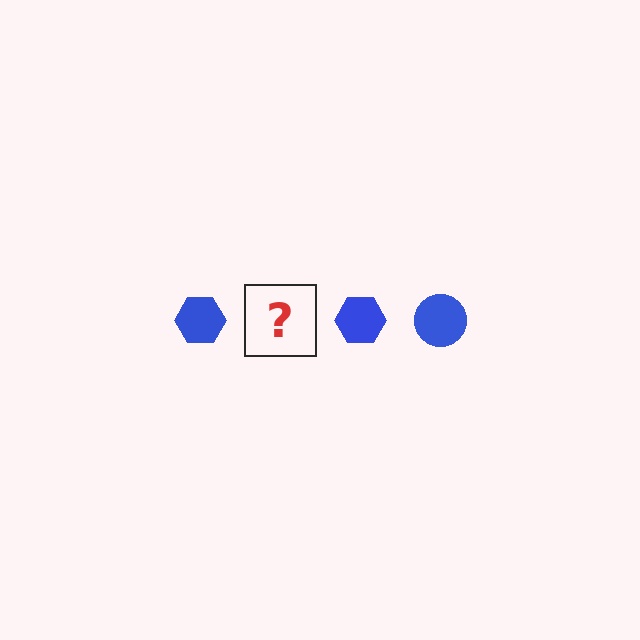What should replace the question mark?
The question mark should be replaced with a blue circle.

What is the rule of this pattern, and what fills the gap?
The rule is that the pattern cycles through hexagon, circle shapes in blue. The gap should be filled with a blue circle.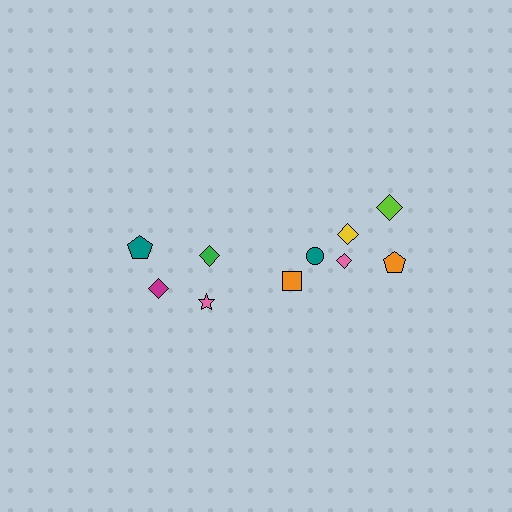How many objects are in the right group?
There are 6 objects.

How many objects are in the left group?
There are 4 objects.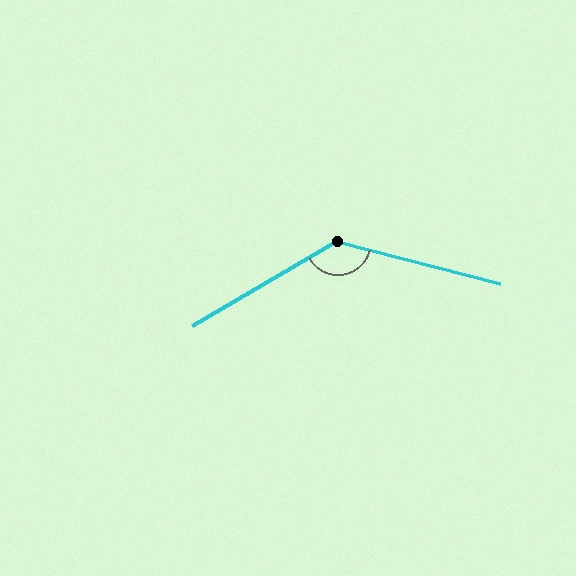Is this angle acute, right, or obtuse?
It is obtuse.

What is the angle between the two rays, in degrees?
Approximately 135 degrees.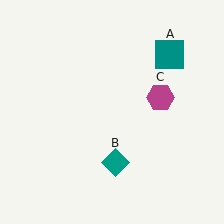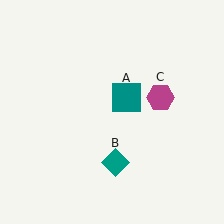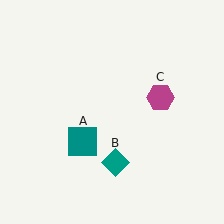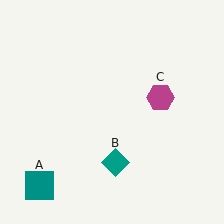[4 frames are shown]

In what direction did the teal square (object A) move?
The teal square (object A) moved down and to the left.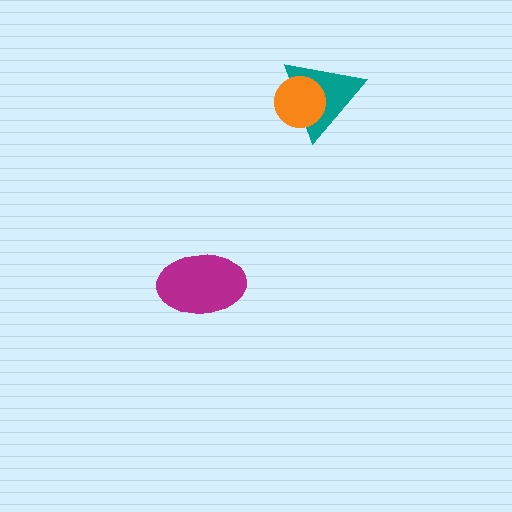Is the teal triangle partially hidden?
Yes, it is partially covered by another shape.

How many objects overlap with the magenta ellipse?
0 objects overlap with the magenta ellipse.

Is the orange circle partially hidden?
No, no other shape covers it.